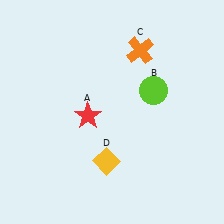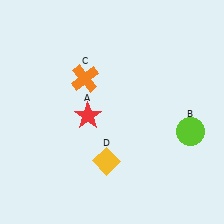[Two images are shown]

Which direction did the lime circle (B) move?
The lime circle (B) moved down.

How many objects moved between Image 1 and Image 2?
2 objects moved between the two images.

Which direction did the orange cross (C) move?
The orange cross (C) moved left.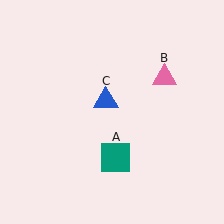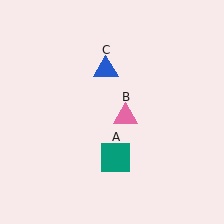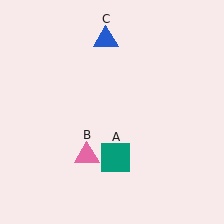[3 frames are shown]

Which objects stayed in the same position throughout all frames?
Teal square (object A) remained stationary.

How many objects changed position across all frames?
2 objects changed position: pink triangle (object B), blue triangle (object C).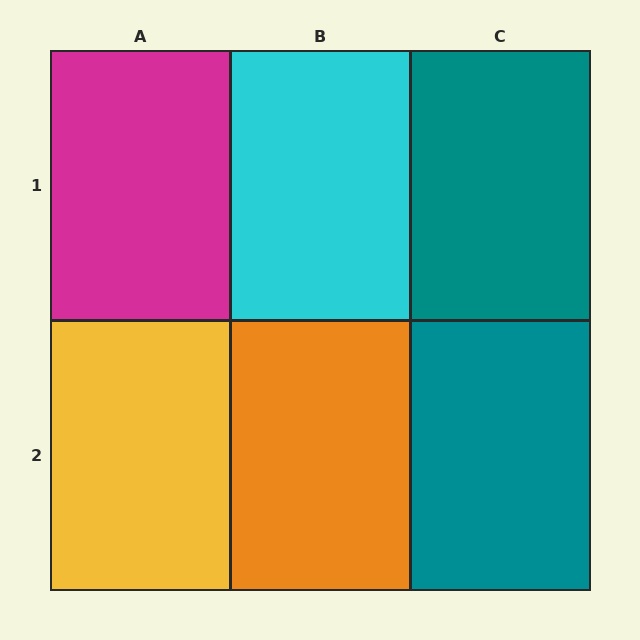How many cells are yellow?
1 cell is yellow.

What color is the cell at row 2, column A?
Yellow.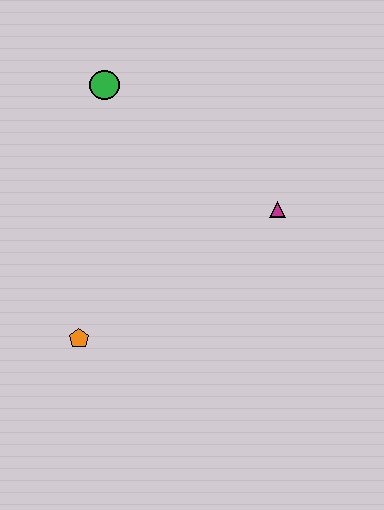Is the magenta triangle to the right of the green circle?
Yes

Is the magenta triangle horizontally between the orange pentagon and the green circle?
No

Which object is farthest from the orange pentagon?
The green circle is farthest from the orange pentagon.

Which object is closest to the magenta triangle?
The green circle is closest to the magenta triangle.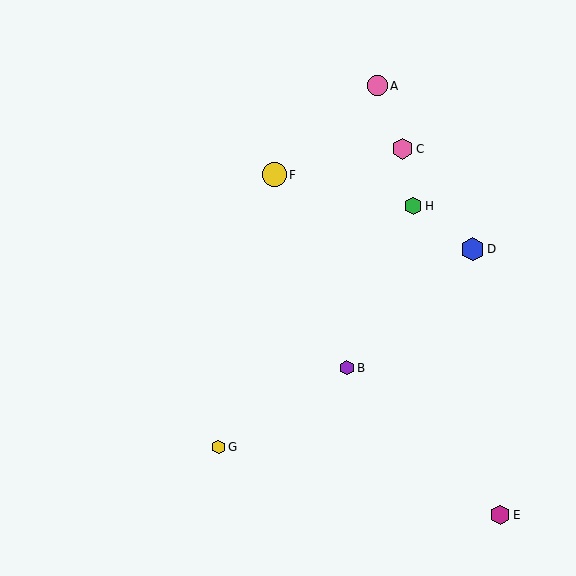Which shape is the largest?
The yellow circle (labeled F) is the largest.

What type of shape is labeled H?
Shape H is a green hexagon.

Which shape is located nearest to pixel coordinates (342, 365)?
The purple hexagon (labeled B) at (347, 368) is nearest to that location.